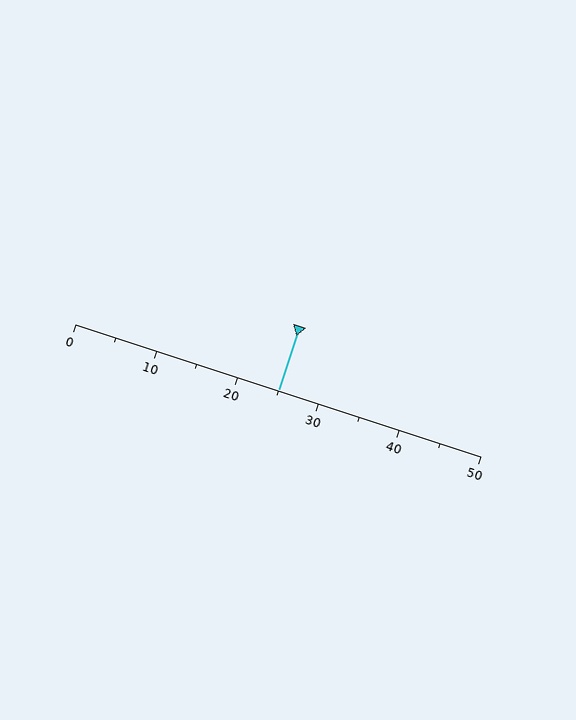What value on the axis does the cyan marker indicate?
The marker indicates approximately 25.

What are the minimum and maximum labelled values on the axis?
The axis runs from 0 to 50.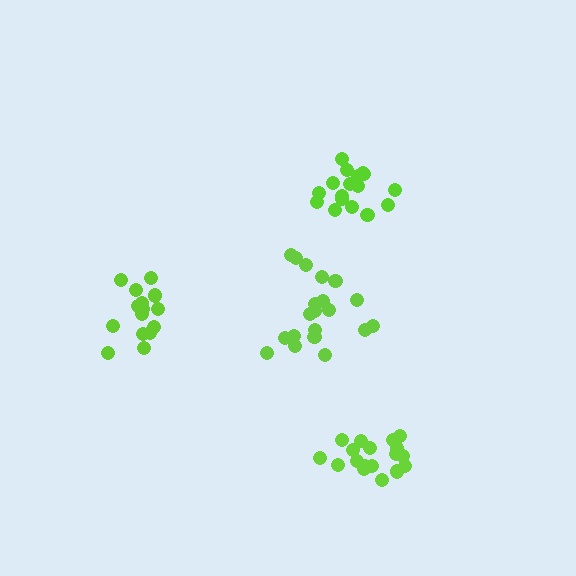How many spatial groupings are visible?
There are 4 spatial groupings.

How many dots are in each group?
Group 1: 20 dots, Group 2: 18 dots, Group 3: 15 dots, Group 4: 17 dots (70 total).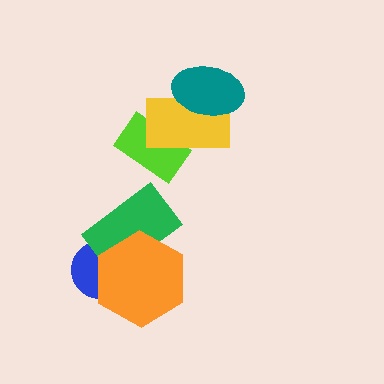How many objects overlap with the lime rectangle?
1 object overlaps with the lime rectangle.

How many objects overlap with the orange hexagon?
2 objects overlap with the orange hexagon.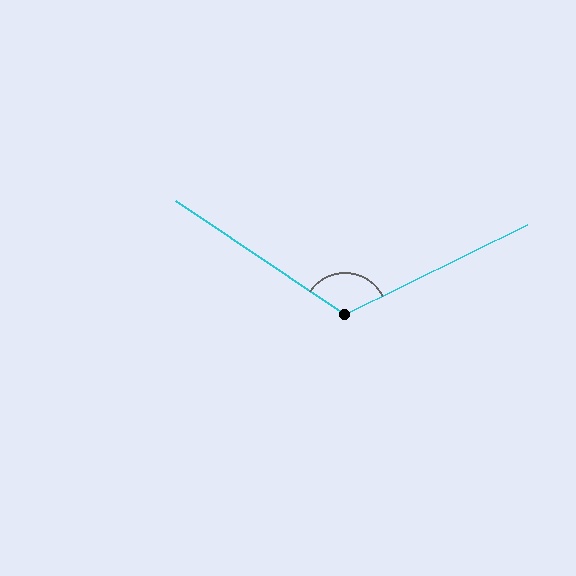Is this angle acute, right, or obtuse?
It is obtuse.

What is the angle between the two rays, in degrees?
Approximately 120 degrees.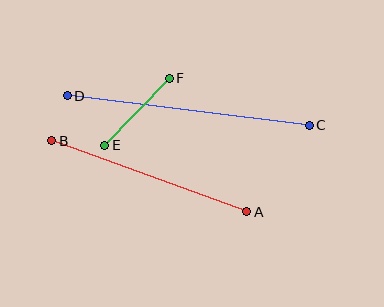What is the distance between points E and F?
The distance is approximately 93 pixels.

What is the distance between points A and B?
The distance is approximately 208 pixels.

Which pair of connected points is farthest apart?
Points C and D are farthest apart.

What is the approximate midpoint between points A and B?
The midpoint is at approximately (149, 176) pixels.